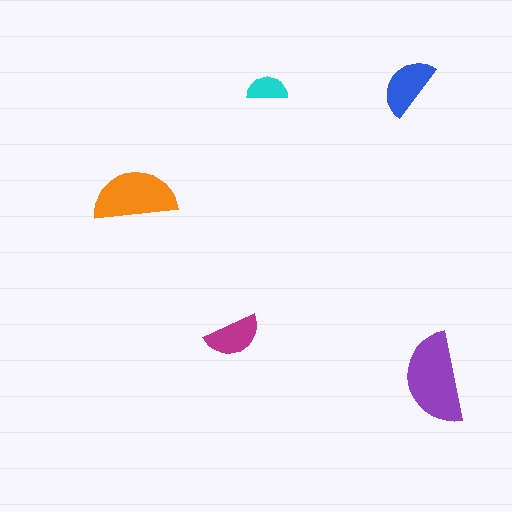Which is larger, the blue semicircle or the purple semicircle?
The purple one.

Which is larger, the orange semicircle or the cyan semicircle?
The orange one.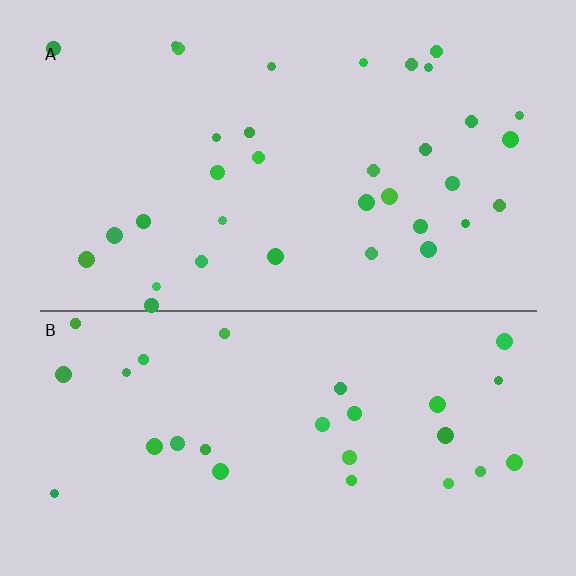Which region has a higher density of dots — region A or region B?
A (the top).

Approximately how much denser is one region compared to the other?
Approximately 1.2× — region A over region B.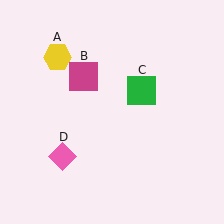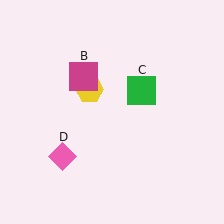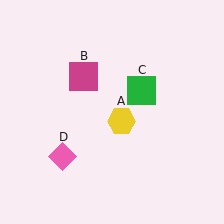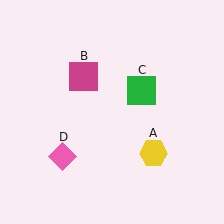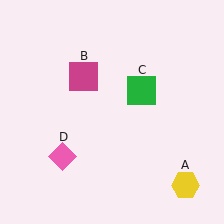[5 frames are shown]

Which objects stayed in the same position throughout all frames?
Magenta square (object B) and green square (object C) and pink diamond (object D) remained stationary.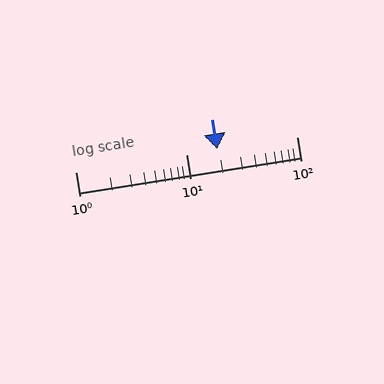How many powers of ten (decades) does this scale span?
The scale spans 2 decades, from 1 to 100.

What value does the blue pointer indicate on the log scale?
The pointer indicates approximately 19.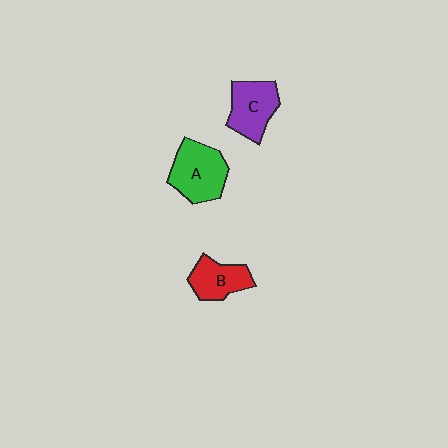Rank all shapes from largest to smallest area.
From largest to smallest: A (green), C (purple), B (red).